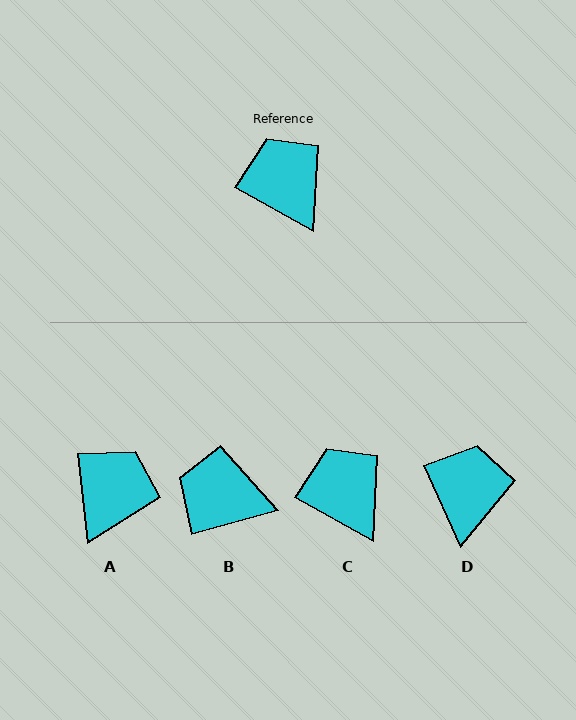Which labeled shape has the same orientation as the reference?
C.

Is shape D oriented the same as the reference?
No, it is off by about 36 degrees.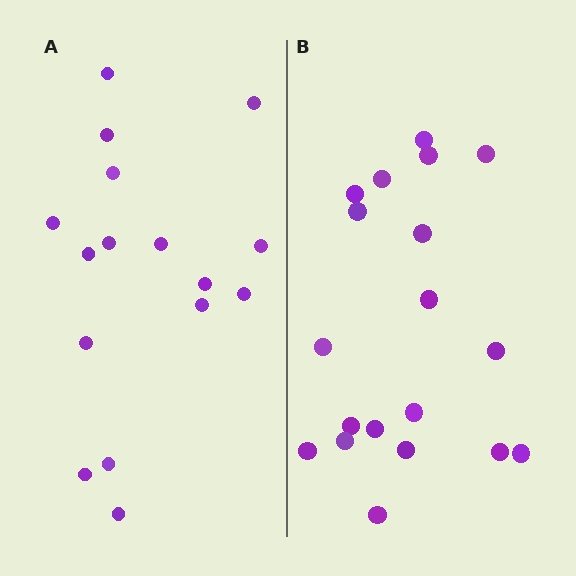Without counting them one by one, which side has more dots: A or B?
Region B (the right region) has more dots.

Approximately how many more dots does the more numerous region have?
Region B has just a few more — roughly 2 or 3 more dots than region A.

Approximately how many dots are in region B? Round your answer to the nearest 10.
About 20 dots. (The exact count is 19, which rounds to 20.)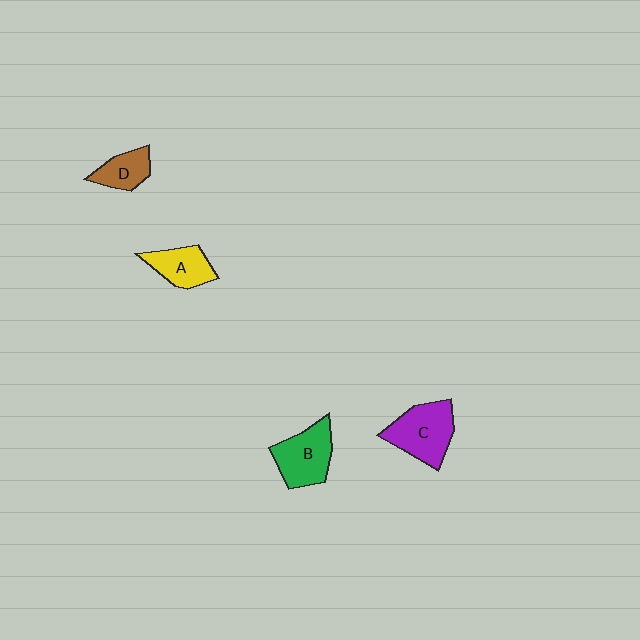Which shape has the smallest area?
Shape D (brown).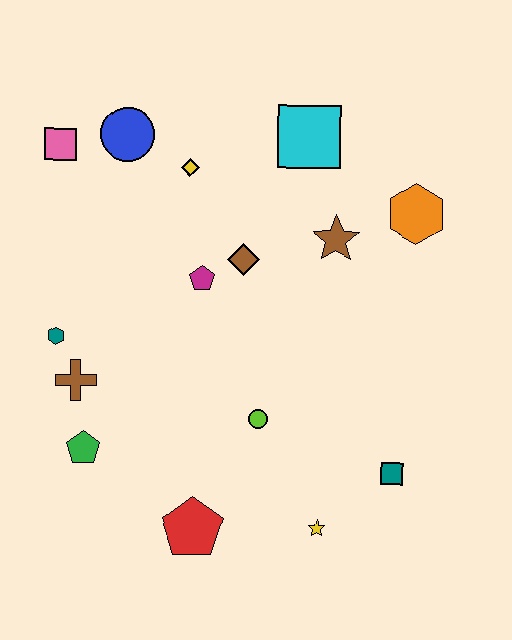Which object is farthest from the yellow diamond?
The yellow star is farthest from the yellow diamond.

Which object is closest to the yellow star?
The teal square is closest to the yellow star.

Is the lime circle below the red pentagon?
No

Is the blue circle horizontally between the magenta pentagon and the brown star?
No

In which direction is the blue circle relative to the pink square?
The blue circle is to the right of the pink square.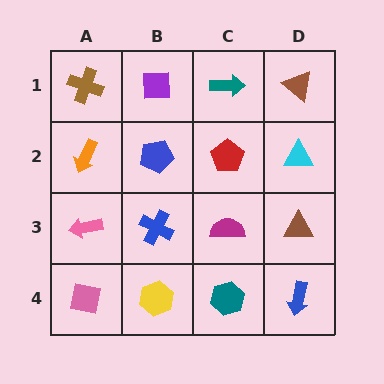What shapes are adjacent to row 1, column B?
A blue pentagon (row 2, column B), a brown cross (row 1, column A), a teal arrow (row 1, column C).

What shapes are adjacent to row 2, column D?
A brown triangle (row 1, column D), a brown triangle (row 3, column D), a red pentagon (row 2, column C).